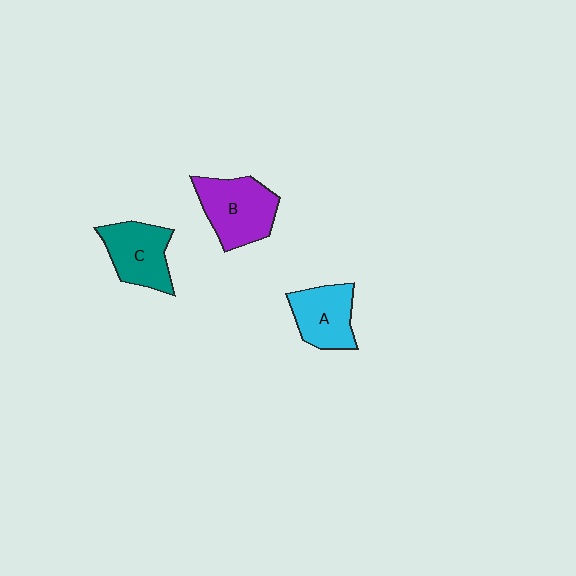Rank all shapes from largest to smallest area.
From largest to smallest: B (purple), C (teal), A (cyan).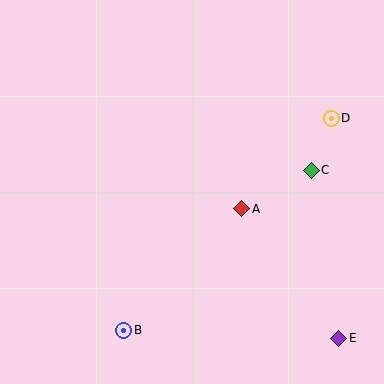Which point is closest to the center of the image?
Point A at (242, 209) is closest to the center.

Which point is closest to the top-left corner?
Point A is closest to the top-left corner.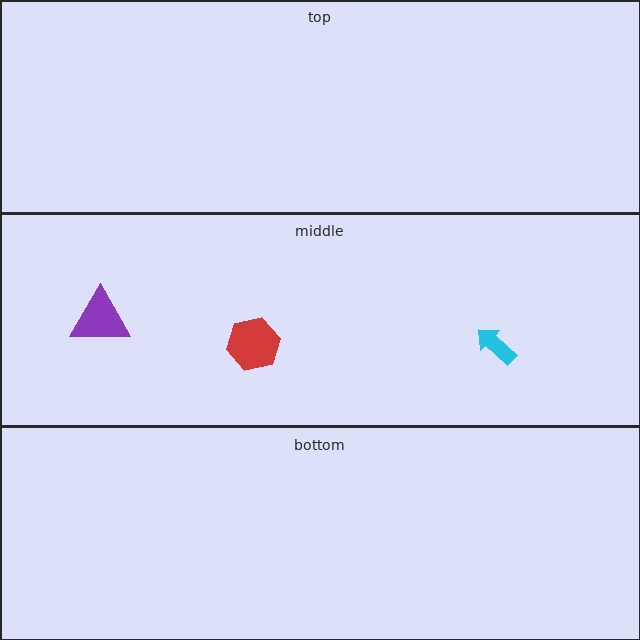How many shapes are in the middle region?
3.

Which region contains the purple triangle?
The middle region.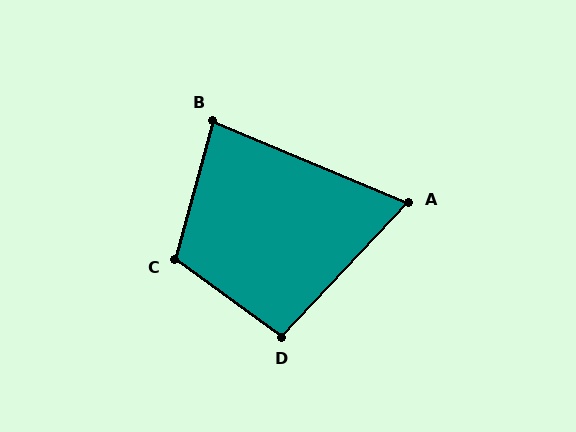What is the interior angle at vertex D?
Approximately 97 degrees (obtuse).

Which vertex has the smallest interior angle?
A, at approximately 69 degrees.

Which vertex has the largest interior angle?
C, at approximately 111 degrees.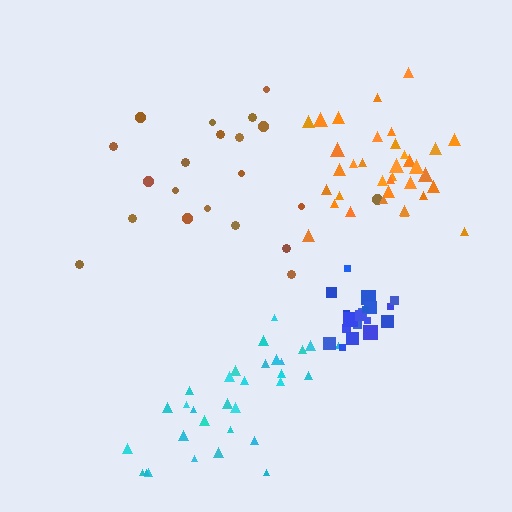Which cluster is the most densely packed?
Blue.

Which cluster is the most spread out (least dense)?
Brown.